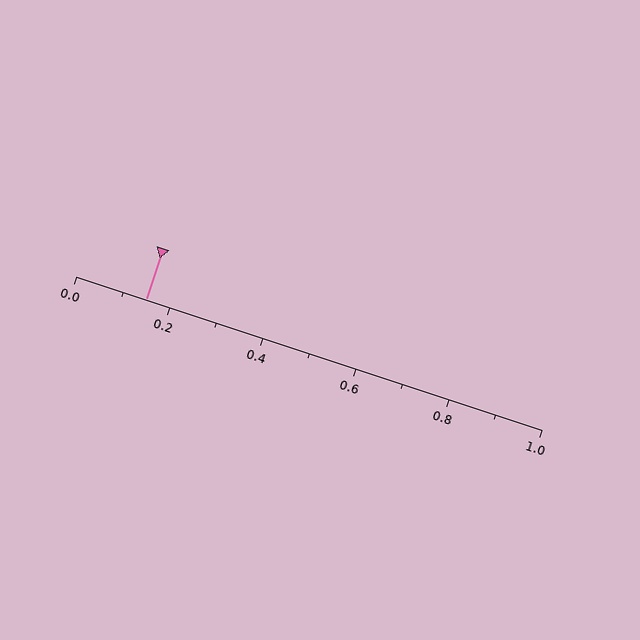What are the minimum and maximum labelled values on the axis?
The axis runs from 0.0 to 1.0.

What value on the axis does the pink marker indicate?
The marker indicates approximately 0.15.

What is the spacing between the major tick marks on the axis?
The major ticks are spaced 0.2 apart.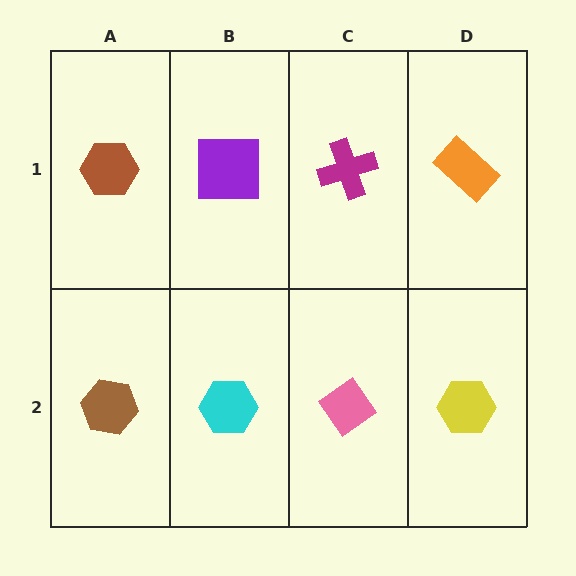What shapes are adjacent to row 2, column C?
A magenta cross (row 1, column C), a cyan hexagon (row 2, column B), a yellow hexagon (row 2, column D).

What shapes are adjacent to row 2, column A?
A brown hexagon (row 1, column A), a cyan hexagon (row 2, column B).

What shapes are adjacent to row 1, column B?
A cyan hexagon (row 2, column B), a brown hexagon (row 1, column A), a magenta cross (row 1, column C).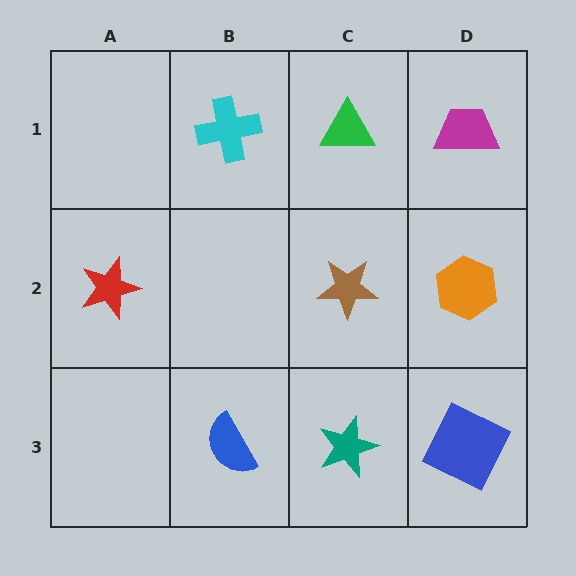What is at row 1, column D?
A magenta trapezoid.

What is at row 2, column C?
A brown star.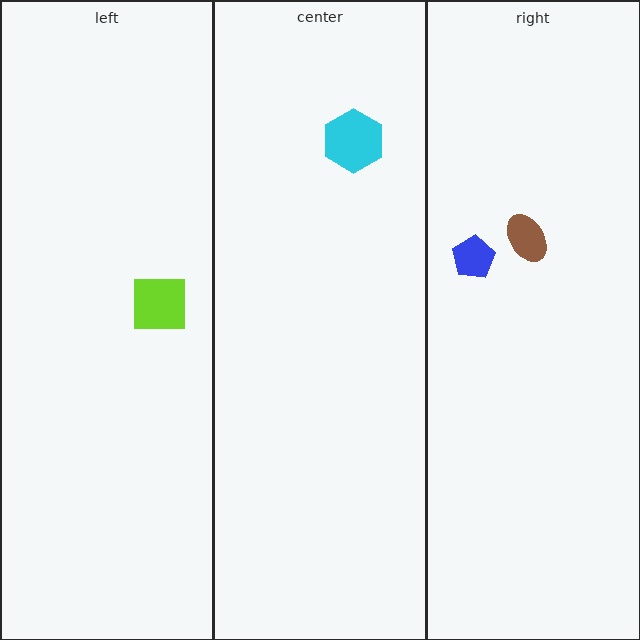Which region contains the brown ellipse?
The right region.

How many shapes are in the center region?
1.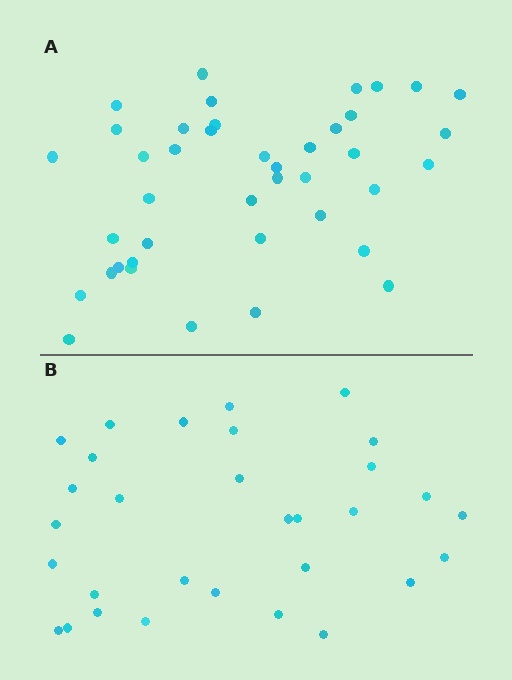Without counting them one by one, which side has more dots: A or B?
Region A (the top region) has more dots.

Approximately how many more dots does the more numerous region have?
Region A has roughly 10 or so more dots than region B.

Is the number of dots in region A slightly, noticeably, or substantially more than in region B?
Region A has noticeably more, but not dramatically so. The ratio is roughly 1.3 to 1.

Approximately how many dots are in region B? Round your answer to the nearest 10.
About 30 dots. (The exact count is 31, which rounds to 30.)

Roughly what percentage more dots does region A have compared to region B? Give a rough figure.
About 30% more.